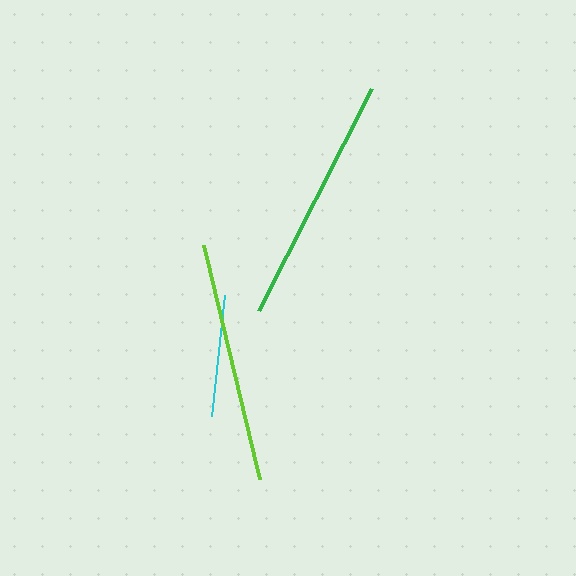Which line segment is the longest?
The green line is the longest at approximately 249 pixels.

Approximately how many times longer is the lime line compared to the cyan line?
The lime line is approximately 2.0 times the length of the cyan line.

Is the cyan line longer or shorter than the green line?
The green line is longer than the cyan line.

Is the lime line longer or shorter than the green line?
The green line is longer than the lime line.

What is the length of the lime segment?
The lime segment is approximately 241 pixels long.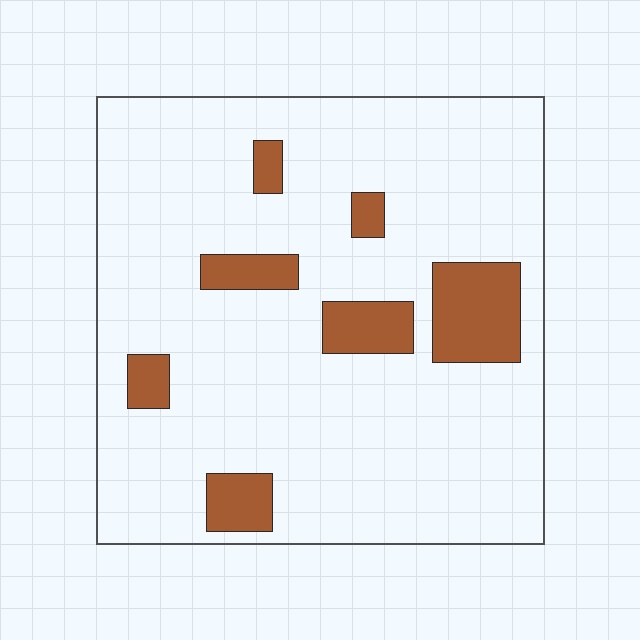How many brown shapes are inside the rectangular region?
7.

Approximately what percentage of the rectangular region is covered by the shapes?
Approximately 15%.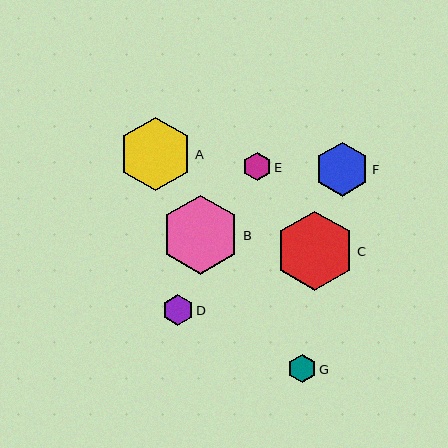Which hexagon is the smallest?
Hexagon E is the smallest with a size of approximately 28 pixels.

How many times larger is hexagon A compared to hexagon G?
Hexagon A is approximately 2.6 times the size of hexagon G.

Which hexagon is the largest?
Hexagon C is the largest with a size of approximately 80 pixels.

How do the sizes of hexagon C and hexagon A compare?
Hexagon C and hexagon A are approximately the same size.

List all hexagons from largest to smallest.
From largest to smallest: C, B, A, F, D, G, E.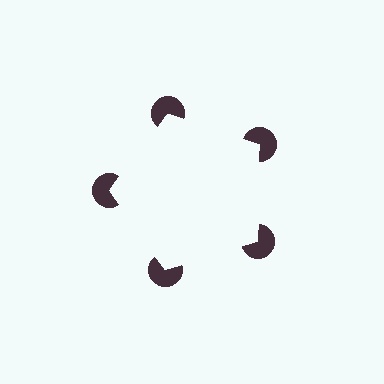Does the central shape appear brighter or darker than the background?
It typically appears slightly brighter than the background, even though no actual brightness change is drawn.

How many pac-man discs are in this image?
There are 5 — one at each vertex of the illusory pentagon.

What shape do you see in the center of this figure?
An illusory pentagon — its edges are inferred from the aligned wedge cuts in the pac-man discs, not physically drawn.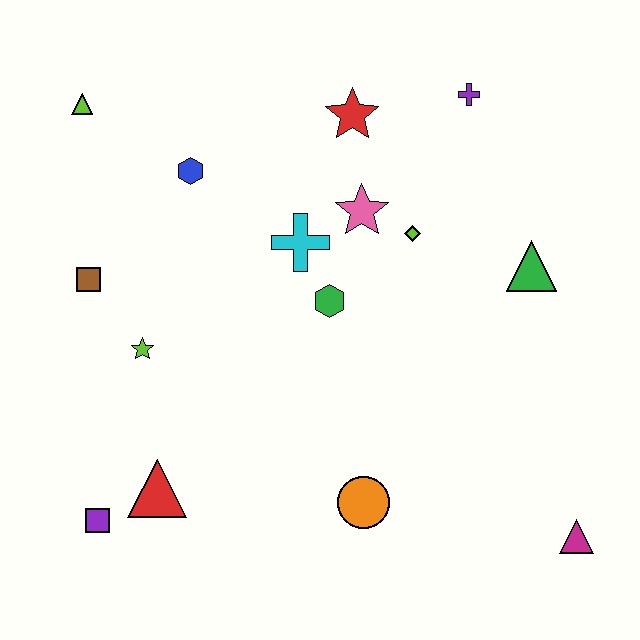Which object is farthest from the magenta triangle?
The lime triangle is farthest from the magenta triangle.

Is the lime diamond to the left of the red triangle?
No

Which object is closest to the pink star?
The lime diamond is closest to the pink star.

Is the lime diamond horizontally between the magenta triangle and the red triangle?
Yes